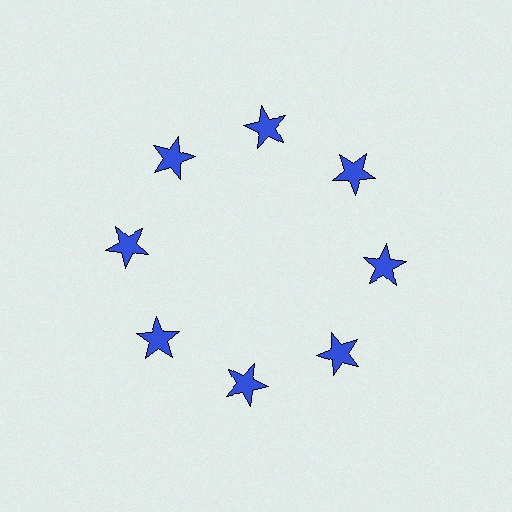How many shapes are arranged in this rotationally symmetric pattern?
There are 8 shapes, arranged in 8 groups of 1.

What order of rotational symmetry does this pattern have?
This pattern has 8-fold rotational symmetry.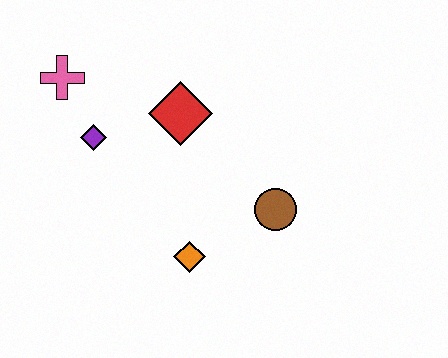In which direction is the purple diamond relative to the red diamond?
The purple diamond is to the left of the red diamond.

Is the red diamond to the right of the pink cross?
Yes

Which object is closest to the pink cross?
The purple diamond is closest to the pink cross.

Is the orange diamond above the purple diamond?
No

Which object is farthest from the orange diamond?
The pink cross is farthest from the orange diamond.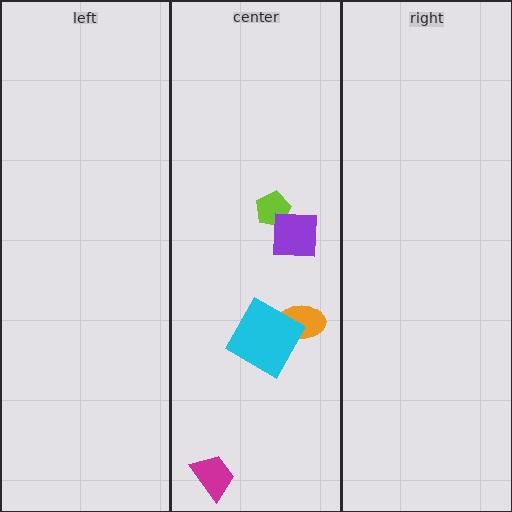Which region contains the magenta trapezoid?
The center region.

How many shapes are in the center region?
5.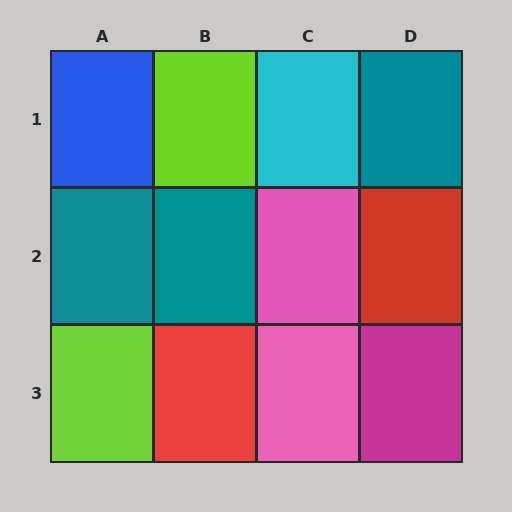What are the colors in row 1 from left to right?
Blue, lime, cyan, teal.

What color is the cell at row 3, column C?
Pink.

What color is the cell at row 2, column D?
Red.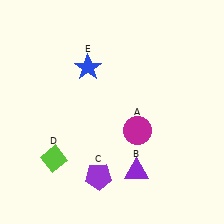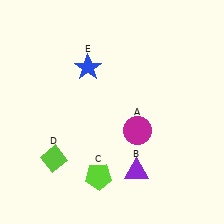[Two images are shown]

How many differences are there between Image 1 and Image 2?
There is 1 difference between the two images.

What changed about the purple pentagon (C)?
In Image 1, C is purple. In Image 2, it changed to lime.